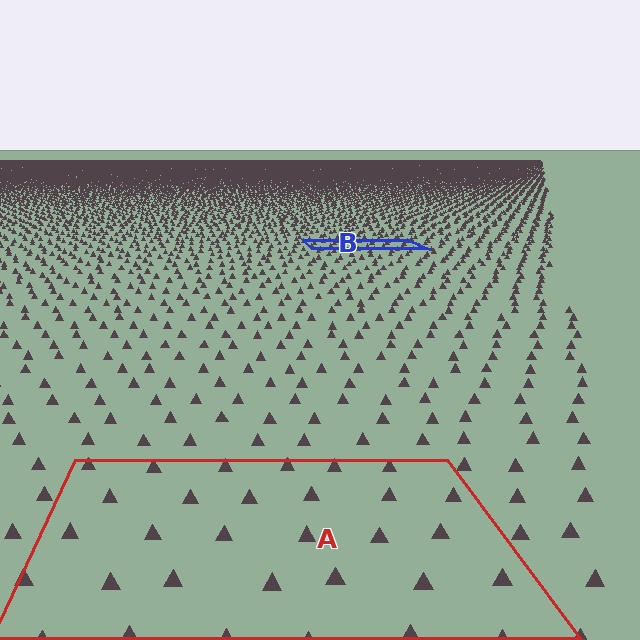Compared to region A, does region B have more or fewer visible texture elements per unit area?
Region B has more texture elements per unit area — they are packed more densely because it is farther away.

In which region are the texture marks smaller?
The texture marks are smaller in region B, because it is farther away.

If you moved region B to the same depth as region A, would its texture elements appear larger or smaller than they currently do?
They would appear larger. At a closer depth, the same texture elements are projected at a bigger on-screen size.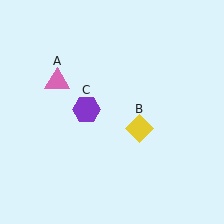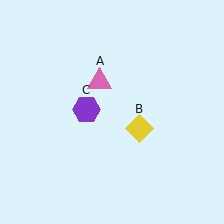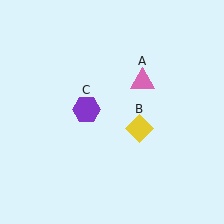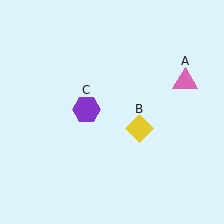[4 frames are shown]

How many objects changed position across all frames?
1 object changed position: pink triangle (object A).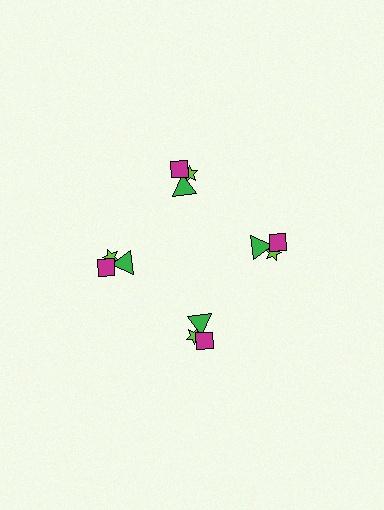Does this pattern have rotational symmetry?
Yes, this pattern has 4-fold rotational symmetry. It looks the same after rotating 90 degrees around the center.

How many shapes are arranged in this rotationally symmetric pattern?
There are 12 shapes, arranged in 4 groups of 3.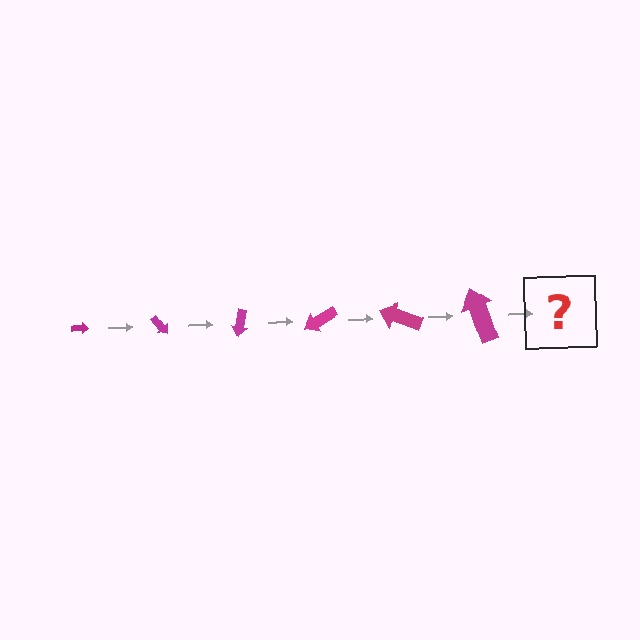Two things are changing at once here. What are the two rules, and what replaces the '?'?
The two rules are that the arrow grows larger each step and it rotates 50 degrees each step. The '?' should be an arrow, larger than the previous one and rotated 300 degrees from the start.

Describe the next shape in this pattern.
It should be an arrow, larger than the previous one and rotated 300 degrees from the start.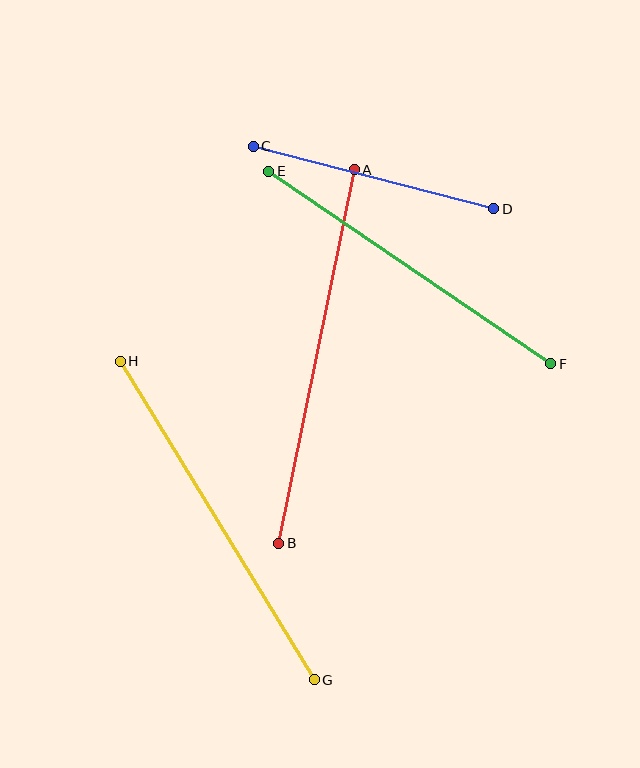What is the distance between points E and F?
The distance is approximately 341 pixels.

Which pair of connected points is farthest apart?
Points A and B are farthest apart.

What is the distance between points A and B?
The distance is approximately 381 pixels.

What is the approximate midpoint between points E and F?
The midpoint is at approximately (410, 267) pixels.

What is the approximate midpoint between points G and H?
The midpoint is at approximately (217, 521) pixels.